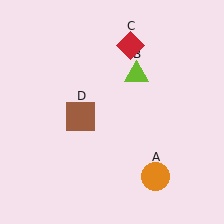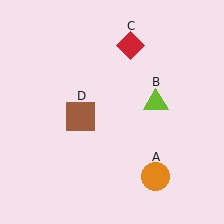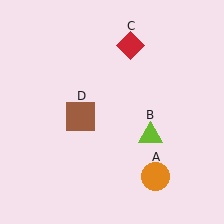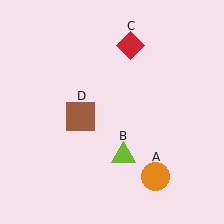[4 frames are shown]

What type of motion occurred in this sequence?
The lime triangle (object B) rotated clockwise around the center of the scene.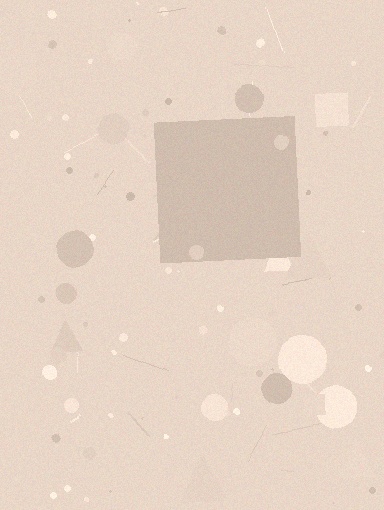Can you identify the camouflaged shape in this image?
The camouflaged shape is a square.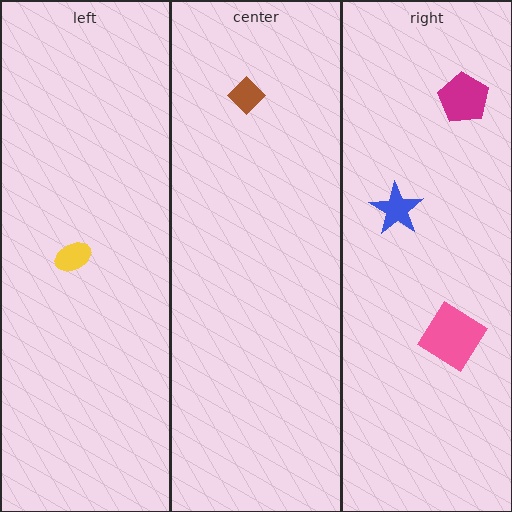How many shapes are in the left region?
1.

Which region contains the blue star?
The right region.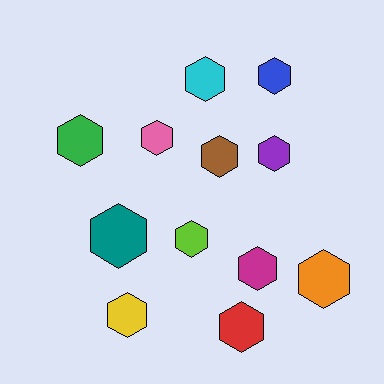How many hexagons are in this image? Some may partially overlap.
There are 12 hexagons.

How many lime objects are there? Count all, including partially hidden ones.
There is 1 lime object.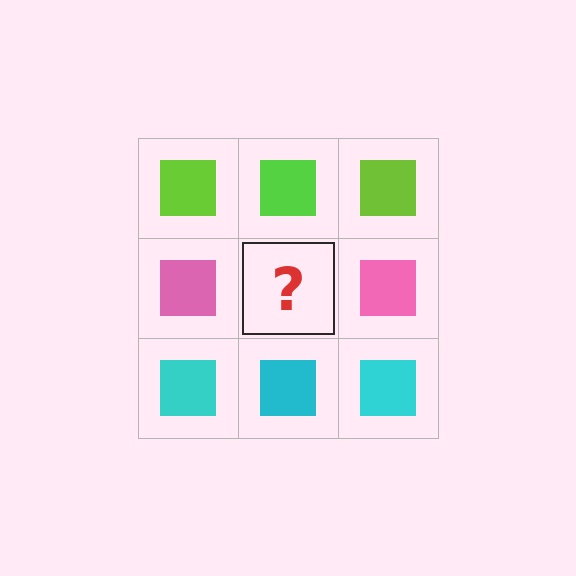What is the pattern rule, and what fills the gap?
The rule is that each row has a consistent color. The gap should be filled with a pink square.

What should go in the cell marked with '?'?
The missing cell should contain a pink square.